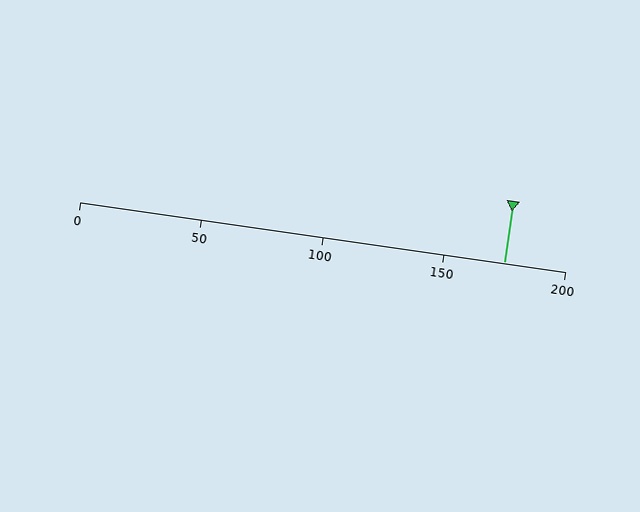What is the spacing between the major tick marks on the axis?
The major ticks are spaced 50 apart.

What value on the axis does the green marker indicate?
The marker indicates approximately 175.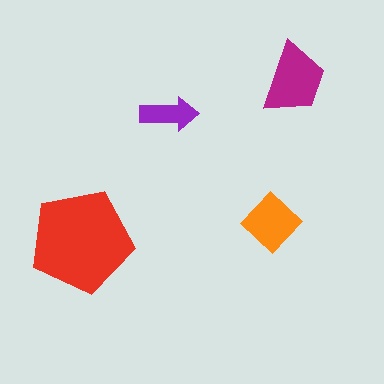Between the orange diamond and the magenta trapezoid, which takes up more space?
The magenta trapezoid.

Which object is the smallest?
The purple arrow.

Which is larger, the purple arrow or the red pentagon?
The red pentagon.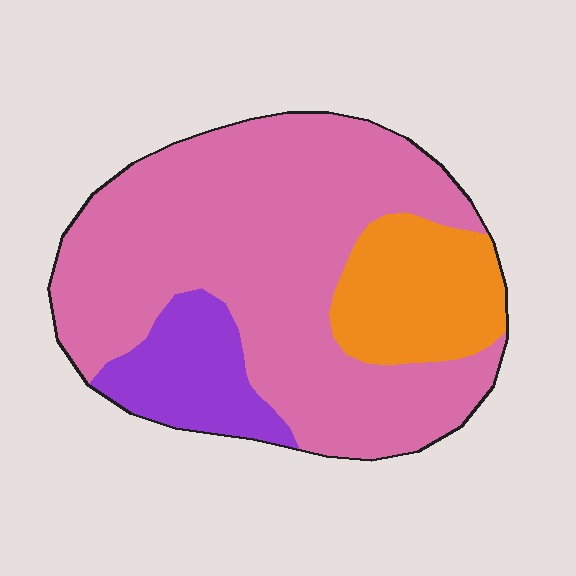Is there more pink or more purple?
Pink.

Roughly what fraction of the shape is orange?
Orange takes up about one sixth (1/6) of the shape.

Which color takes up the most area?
Pink, at roughly 70%.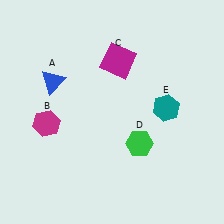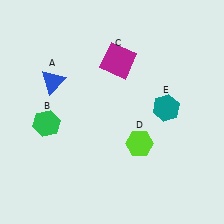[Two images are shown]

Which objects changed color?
B changed from magenta to green. D changed from green to lime.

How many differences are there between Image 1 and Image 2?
There are 2 differences between the two images.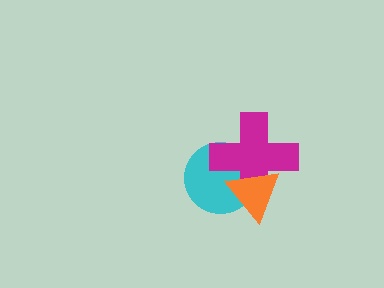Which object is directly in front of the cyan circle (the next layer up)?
The magenta cross is directly in front of the cyan circle.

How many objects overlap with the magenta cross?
2 objects overlap with the magenta cross.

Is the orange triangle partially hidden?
No, no other shape covers it.